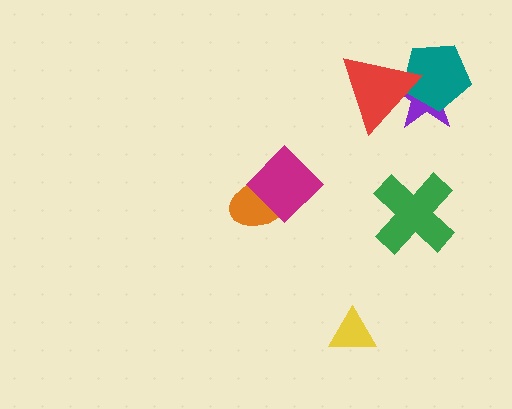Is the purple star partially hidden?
Yes, it is partially covered by another shape.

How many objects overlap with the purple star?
2 objects overlap with the purple star.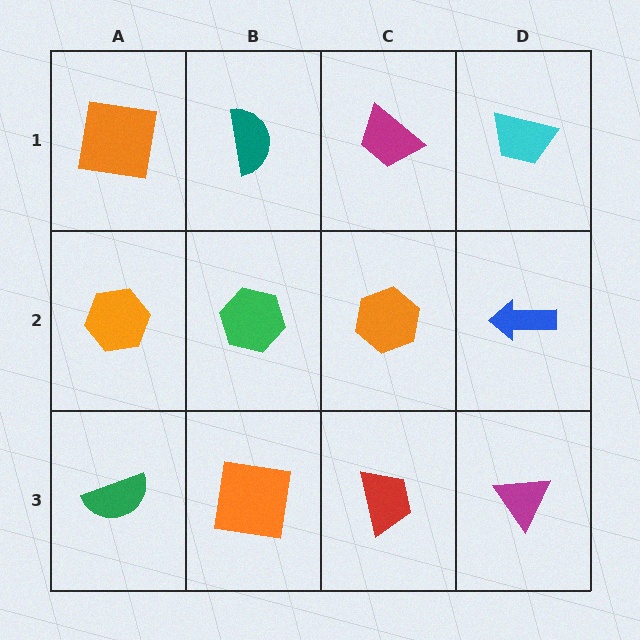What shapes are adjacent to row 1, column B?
A green hexagon (row 2, column B), an orange square (row 1, column A), a magenta trapezoid (row 1, column C).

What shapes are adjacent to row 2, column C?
A magenta trapezoid (row 1, column C), a red trapezoid (row 3, column C), a green hexagon (row 2, column B), a blue arrow (row 2, column D).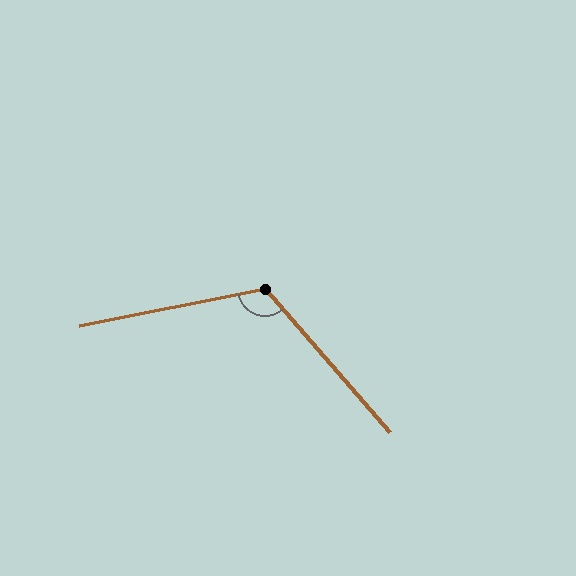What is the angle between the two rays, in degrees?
Approximately 120 degrees.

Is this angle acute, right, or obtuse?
It is obtuse.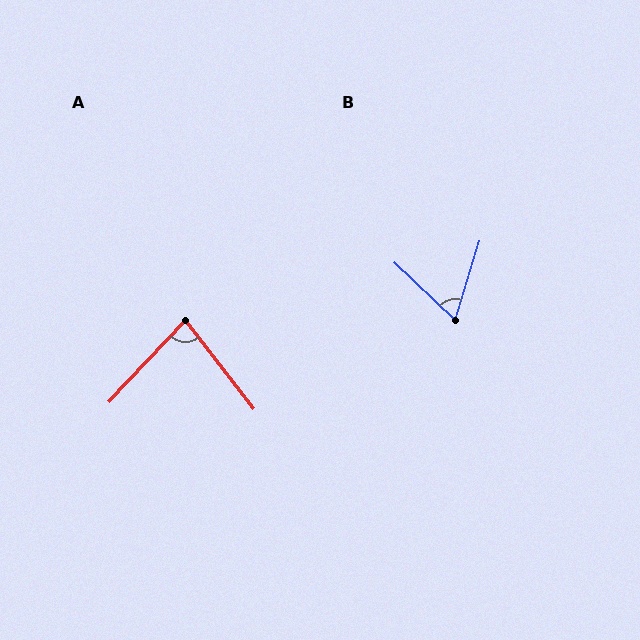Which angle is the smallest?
B, at approximately 64 degrees.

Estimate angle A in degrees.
Approximately 81 degrees.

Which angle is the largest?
A, at approximately 81 degrees.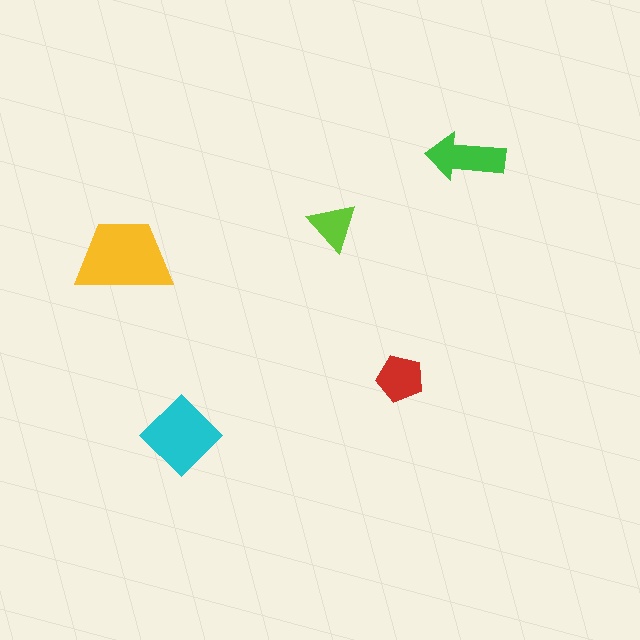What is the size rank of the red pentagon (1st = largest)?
4th.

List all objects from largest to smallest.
The yellow trapezoid, the cyan diamond, the green arrow, the red pentagon, the lime triangle.